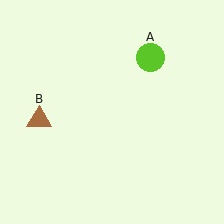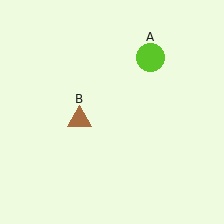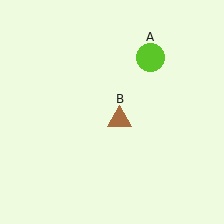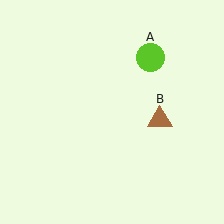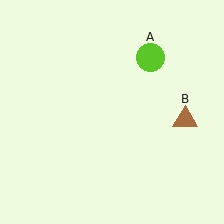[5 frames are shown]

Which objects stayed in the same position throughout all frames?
Lime circle (object A) remained stationary.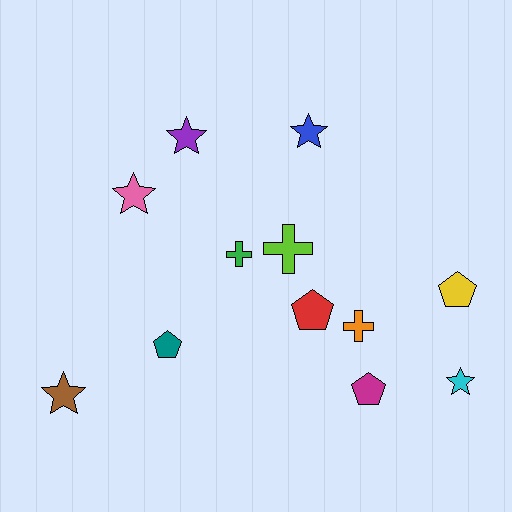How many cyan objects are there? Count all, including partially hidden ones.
There is 1 cyan object.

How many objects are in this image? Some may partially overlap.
There are 12 objects.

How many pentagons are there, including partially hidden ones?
There are 4 pentagons.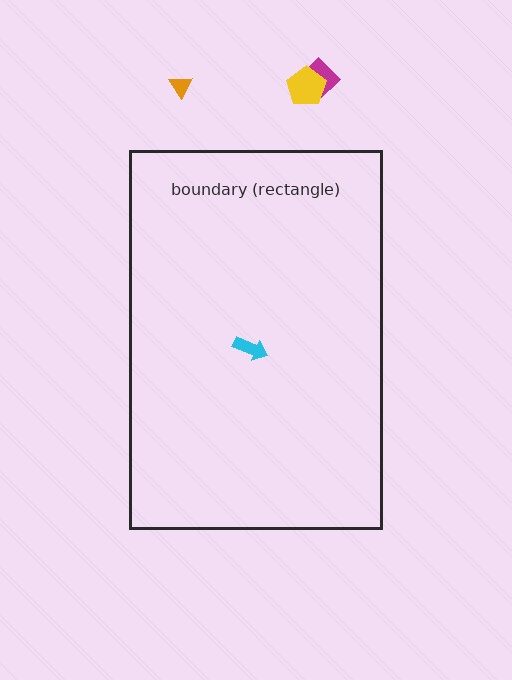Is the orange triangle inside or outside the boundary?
Outside.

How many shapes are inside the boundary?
1 inside, 3 outside.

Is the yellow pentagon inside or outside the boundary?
Outside.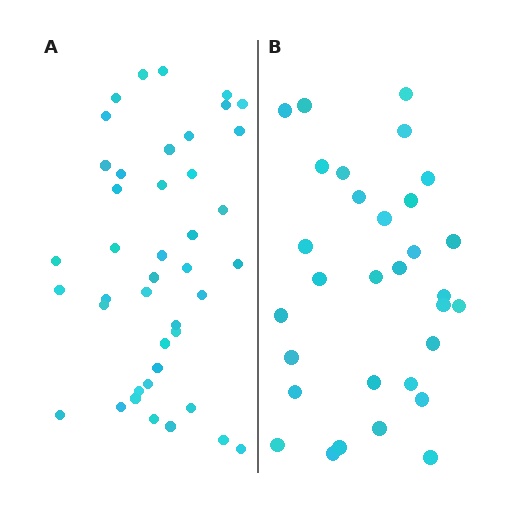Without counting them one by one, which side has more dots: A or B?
Region A (the left region) has more dots.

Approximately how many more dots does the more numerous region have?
Region A has roughly 12 or so more dots than region B.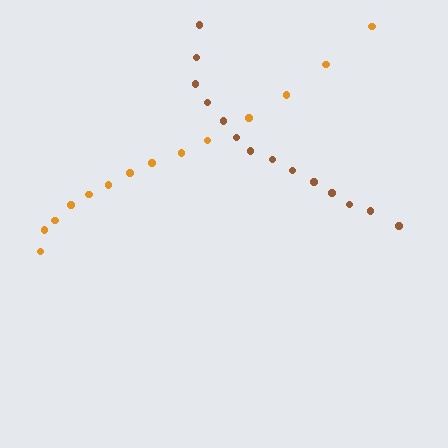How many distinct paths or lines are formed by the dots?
There are 2 distinct paths.